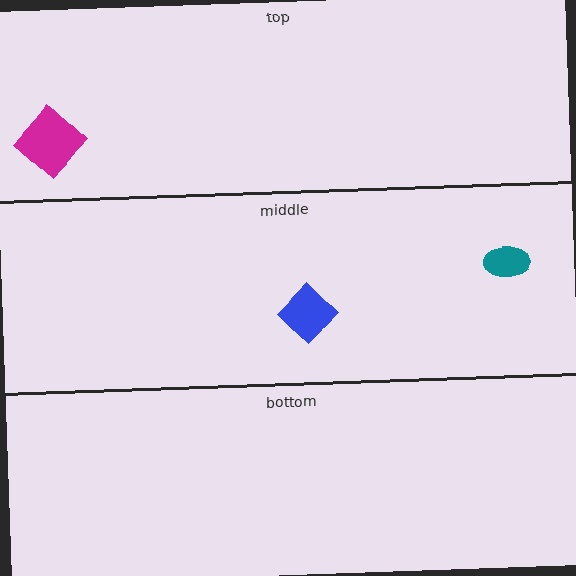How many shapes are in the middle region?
2.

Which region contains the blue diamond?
The middle region.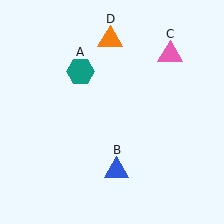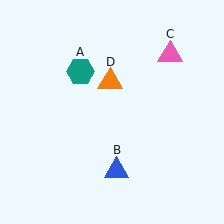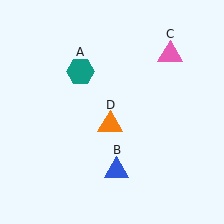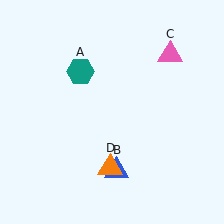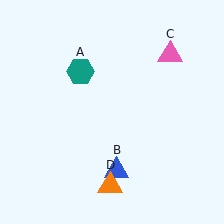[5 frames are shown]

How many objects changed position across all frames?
1 object changed position: orange triangle (object D).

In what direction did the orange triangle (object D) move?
The orange triangle (object D) moved down.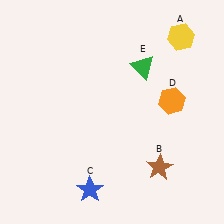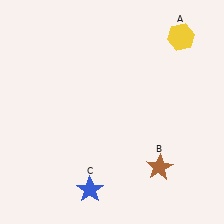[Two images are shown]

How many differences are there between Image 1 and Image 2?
There are 2 differences between the two images.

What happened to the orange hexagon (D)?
The orange hexagon (D) was removed in Image 2. It was in the top-right area of Image 1.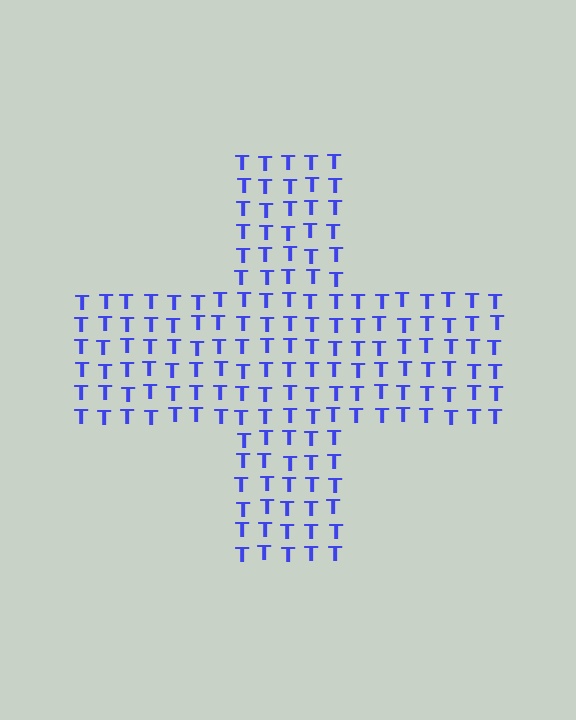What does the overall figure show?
The overall figure shows a cross.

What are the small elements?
The small elements are letter T's.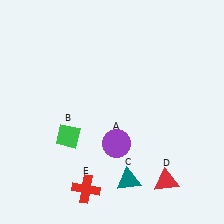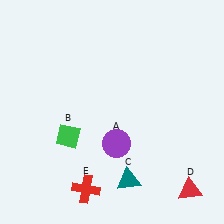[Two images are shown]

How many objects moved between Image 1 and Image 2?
1 object moved between the two images.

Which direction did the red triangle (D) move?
The red triangle (D) moved right.